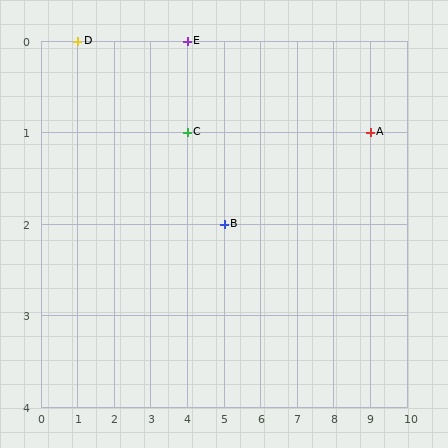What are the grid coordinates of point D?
Point D is at grid coordinates (1, 0).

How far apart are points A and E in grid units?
Points A and E are 5 columns and 1 row apart (about 5.1 grid units diagonally).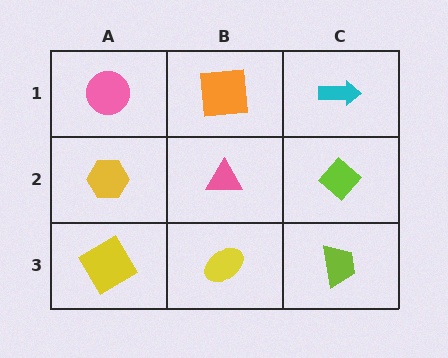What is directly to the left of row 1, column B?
A pink circle.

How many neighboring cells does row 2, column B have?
4.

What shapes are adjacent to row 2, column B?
An orange square (row 1, column B), a yellow ellipse (row 3, column B), a yellow hexagon (row 2, column A), a lime diamond (row 2, column C).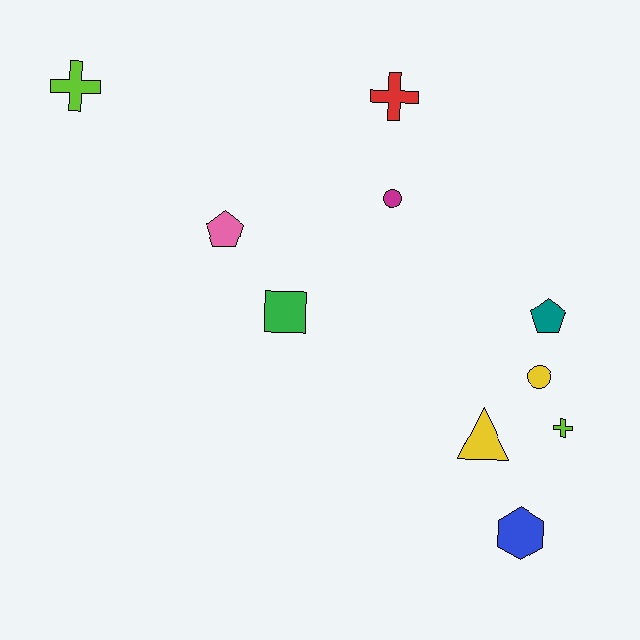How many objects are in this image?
There are 10 objects.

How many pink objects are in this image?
There is 1 pink object.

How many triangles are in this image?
There is 1 triangle.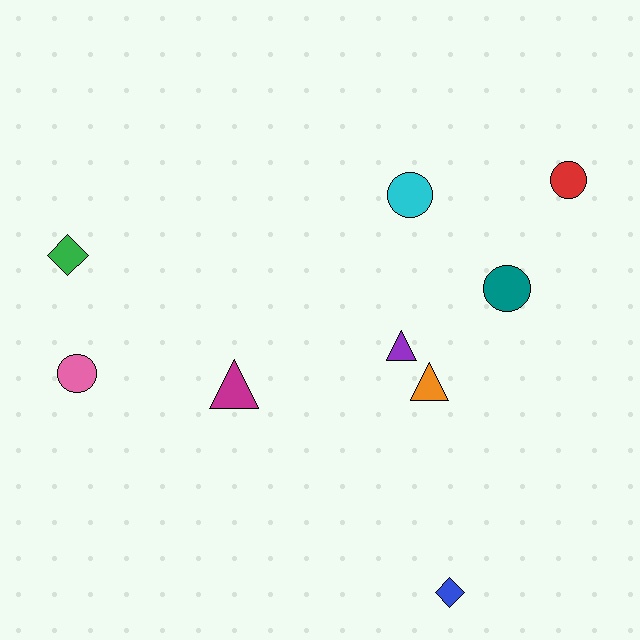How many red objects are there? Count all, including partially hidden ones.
There is 1 red object.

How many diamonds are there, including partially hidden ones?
There are 2 diamonds.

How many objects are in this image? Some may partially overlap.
There are 9 objects.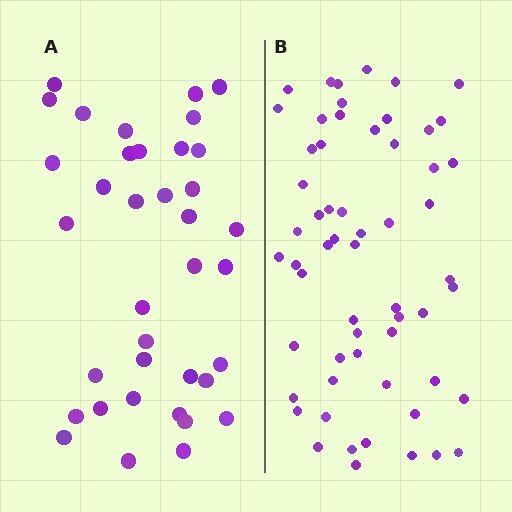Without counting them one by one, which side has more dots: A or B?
Region B (the right region) has more dots.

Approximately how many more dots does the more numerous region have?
Region B has approximately 20 more dots than region A.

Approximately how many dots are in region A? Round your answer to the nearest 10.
About 40 dots. (The exact count is 37, which rounds to 40.)